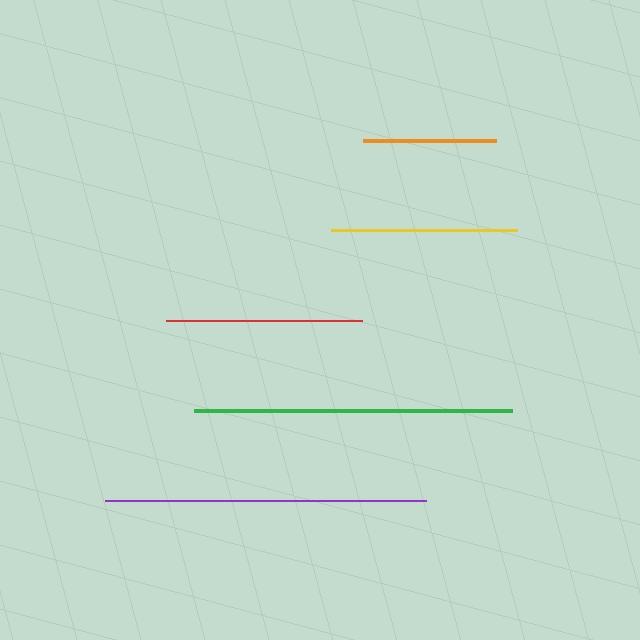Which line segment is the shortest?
The orange line is the shortest at approximately 133 pixels.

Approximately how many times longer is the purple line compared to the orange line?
The purple line is approximately 2.4 times the length of the orange line.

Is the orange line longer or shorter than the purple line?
The purple line is longer than the orange line.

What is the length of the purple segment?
The purple segment is approximately 321 pixels long.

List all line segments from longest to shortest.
From longest to shortest: purple, green, red, yellow, orange.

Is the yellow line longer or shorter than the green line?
The green line is longer than the yellow line.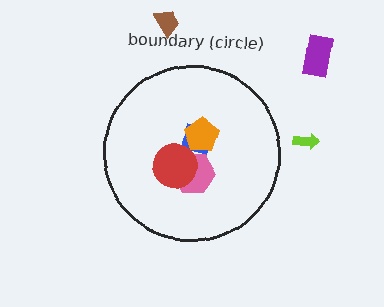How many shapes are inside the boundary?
4 inside, 3 outside.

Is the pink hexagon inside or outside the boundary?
Inside.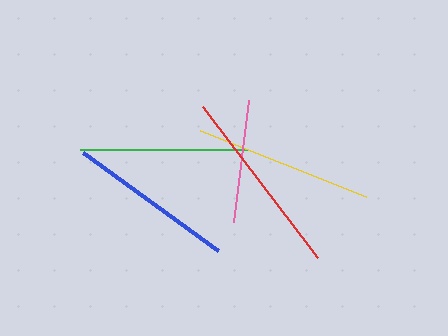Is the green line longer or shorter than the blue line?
The green line is longer than the blue line.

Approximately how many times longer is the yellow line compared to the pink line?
The yellow line is approximately 1.4 times the length of the pink line.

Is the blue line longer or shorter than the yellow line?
The yellow line is longer than the blue line.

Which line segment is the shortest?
The pink line is the shortest at approximately 124 pixels.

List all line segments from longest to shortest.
From longest to shortest: red, yellow, green, blue, pink.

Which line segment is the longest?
The red line is the longest at approximately 191 pixels.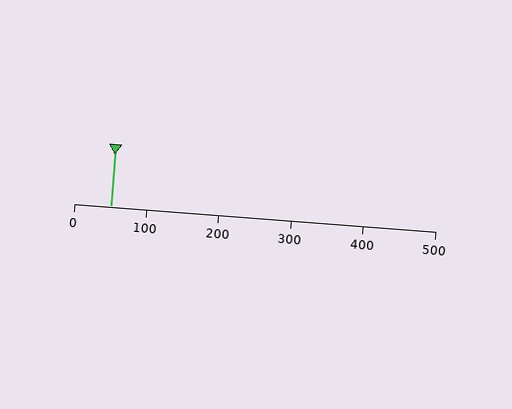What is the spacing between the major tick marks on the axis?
The major ticks are spaced 100 apart.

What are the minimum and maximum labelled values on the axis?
The axis runs from 0 to 500.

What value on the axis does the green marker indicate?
The marker indicates approximately 50.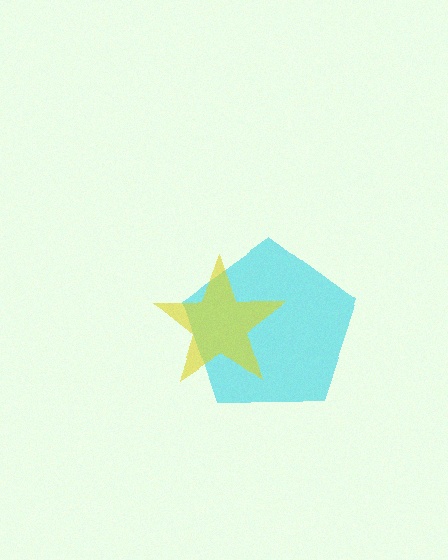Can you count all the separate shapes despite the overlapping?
Yes, there are 2 separate shapes.